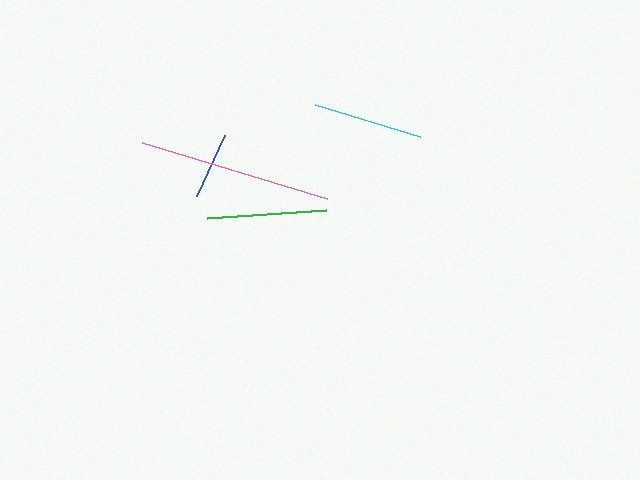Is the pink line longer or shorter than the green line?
The pink line is longer than the green line.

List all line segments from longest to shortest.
From longest to shortest: pink, green, cyan, blue.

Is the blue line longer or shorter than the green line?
The green line is longer than the blue line.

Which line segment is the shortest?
The blue line is the shortest at approximately 68 pixels.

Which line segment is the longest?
The pink line is the longest at approximately 194 pixels.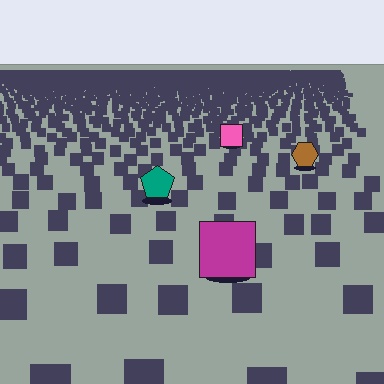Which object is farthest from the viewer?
The pink square is farthest from the viewer. It appears smaller and the ground texture around it is denser.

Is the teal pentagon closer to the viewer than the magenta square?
No. The magenta square is closer — you can tell from the texture gradient: the ground texture is coarser near it.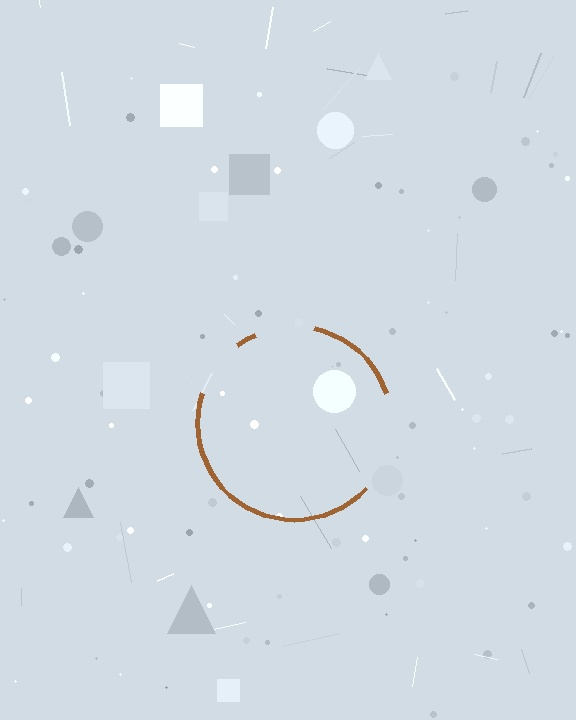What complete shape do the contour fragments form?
The contour fragments form a circle.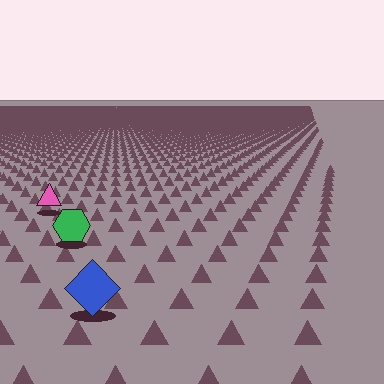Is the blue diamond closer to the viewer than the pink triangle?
Yes. The blue diamond is closer — you can tell from the texture gradient: the ground texture is coarser near it.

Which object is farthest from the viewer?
The pink triangle is farthest from the viewer. It appears smaller and the ground texture around it is denser.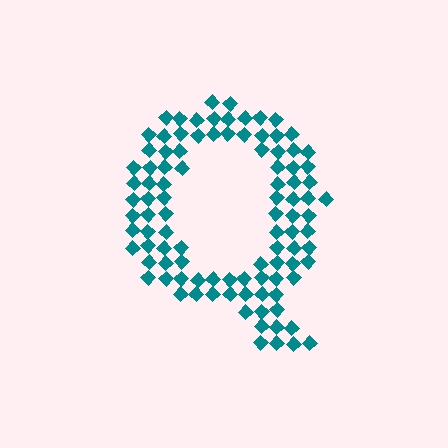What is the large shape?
The large shape is the letter Q.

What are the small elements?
The small elements are diamonds.